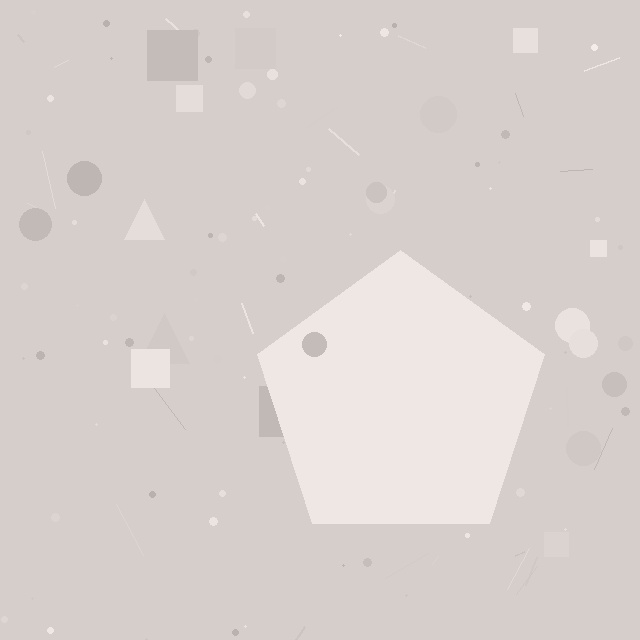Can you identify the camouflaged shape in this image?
The camouflaged shape is a pentagon.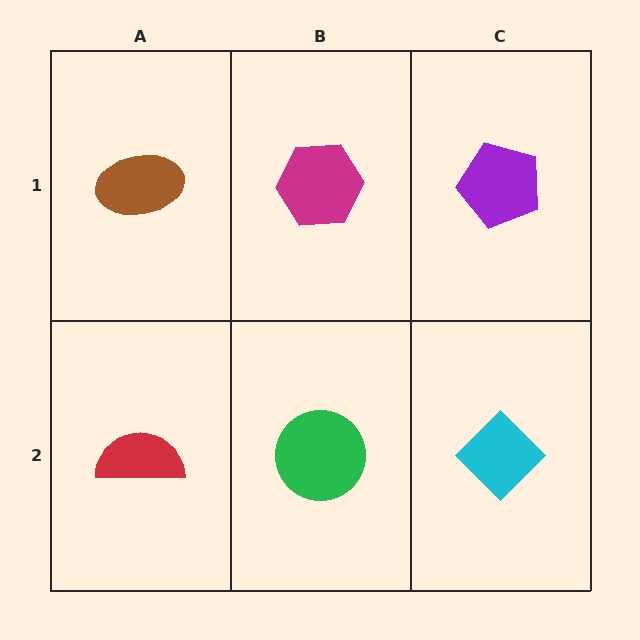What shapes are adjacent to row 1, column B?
A green circle (row 2, column B), a brown ellipse (row 1, column A), a purple pentagon (row 1, column C).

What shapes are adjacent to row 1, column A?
A red semicircle (row 2, column A), a magenta hexagon (row 1, column B).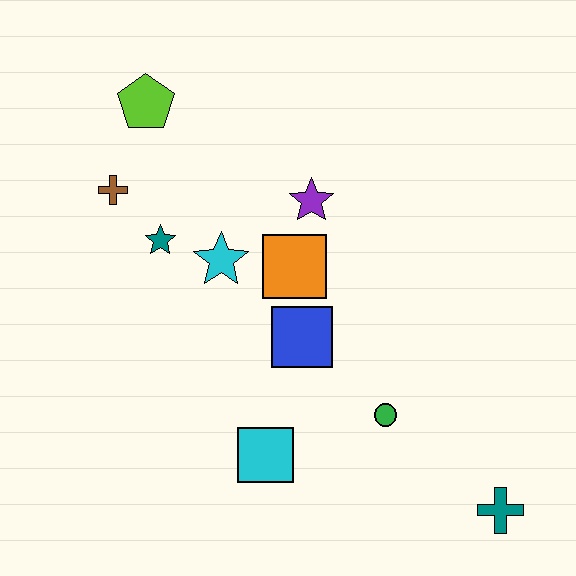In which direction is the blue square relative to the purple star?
The blue square is below the purple star.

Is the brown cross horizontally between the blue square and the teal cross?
No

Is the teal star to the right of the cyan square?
No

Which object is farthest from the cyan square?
The lime pentagon is farthest from the cyan square.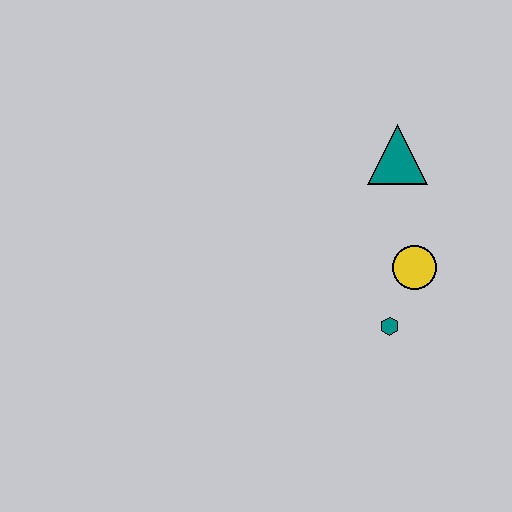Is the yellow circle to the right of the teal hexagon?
Yes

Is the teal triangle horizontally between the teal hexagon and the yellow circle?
Yes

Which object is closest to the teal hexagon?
The yellow circle is closest to the teal hexagon.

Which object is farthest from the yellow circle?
The teal triangle is farthest from the yellow circle.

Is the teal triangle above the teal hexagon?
Yes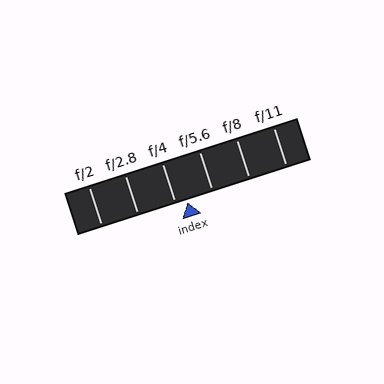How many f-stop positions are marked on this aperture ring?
There are 6 f-stop positions marked.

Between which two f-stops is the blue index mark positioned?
The index mark is between f/4 and f/5.6.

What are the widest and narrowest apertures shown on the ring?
The widest aperture shown is f/2 and the narrowest is f/11.